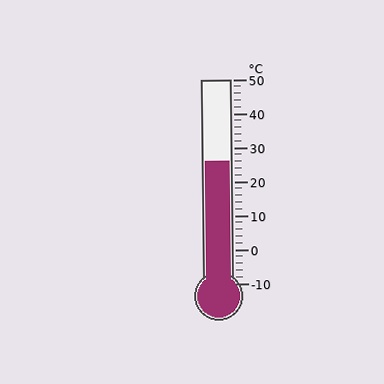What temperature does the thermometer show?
The thermometer shows approximately 26°C.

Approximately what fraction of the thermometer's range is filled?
The thermometer is filled to approximately 60% of its range.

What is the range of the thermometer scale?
The thermometer scale ranges from -10°C to 50°C.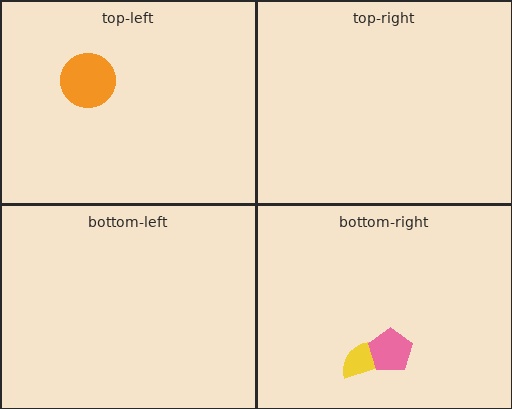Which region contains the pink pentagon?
The bottom-right region.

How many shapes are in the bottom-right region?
2.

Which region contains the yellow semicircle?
The bottom-right region.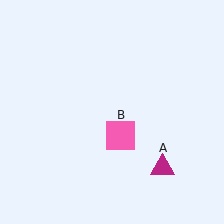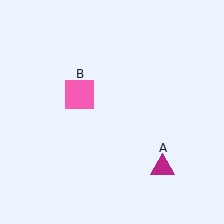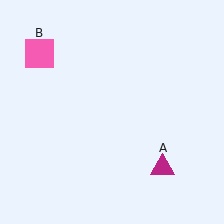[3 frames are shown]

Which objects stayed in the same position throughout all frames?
Magenta triangle (object A) remained stationary.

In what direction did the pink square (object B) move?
The pink square (object B) moved up and to the left.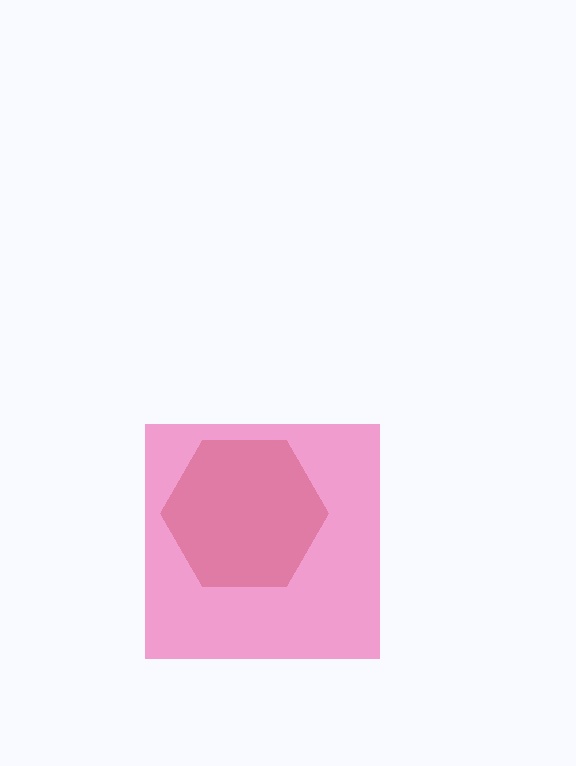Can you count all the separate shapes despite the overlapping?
Yes, there are 2 separate shapes.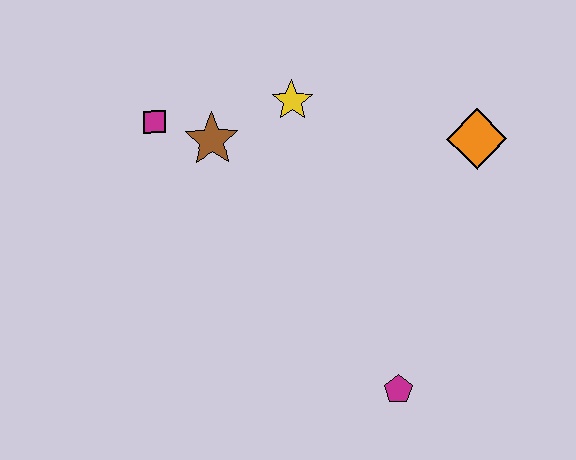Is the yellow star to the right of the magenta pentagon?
No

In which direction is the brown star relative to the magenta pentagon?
The brown star is above the magenta pentagon.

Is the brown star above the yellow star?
No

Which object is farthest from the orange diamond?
The magenta square is farthest from the orange diamond.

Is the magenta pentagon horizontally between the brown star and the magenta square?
No